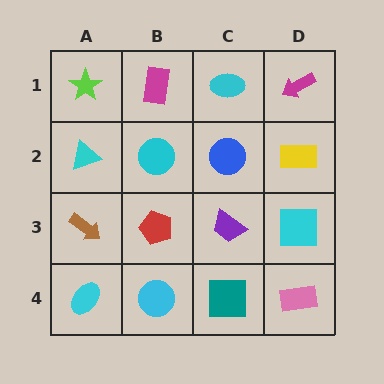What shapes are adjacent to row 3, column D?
A yellow rectangle (row 2, column D), a pink rectangle (row 4, column D), a purple trapezoid (row 3, column C).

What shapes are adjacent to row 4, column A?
A brown arrow (row 3, column A), a cyan circle (row 4, column B).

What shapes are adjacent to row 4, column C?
A purple trapezoid (row 3, column C), a cyan circle (row 4, column B), a pink rectangle (row 4, column D).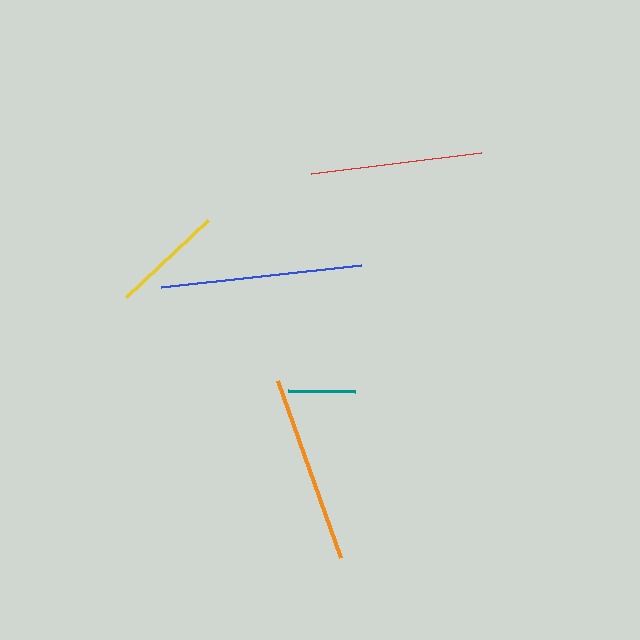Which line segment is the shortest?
The teal line is the shortest at approximately 67 pixels.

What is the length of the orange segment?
The orange segment is approximately 188 pixels long.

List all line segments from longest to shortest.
From longest to shortest: blue, orange, red, yellow, teal.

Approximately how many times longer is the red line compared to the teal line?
The red line is approximately 2.6 times the length of the teal line.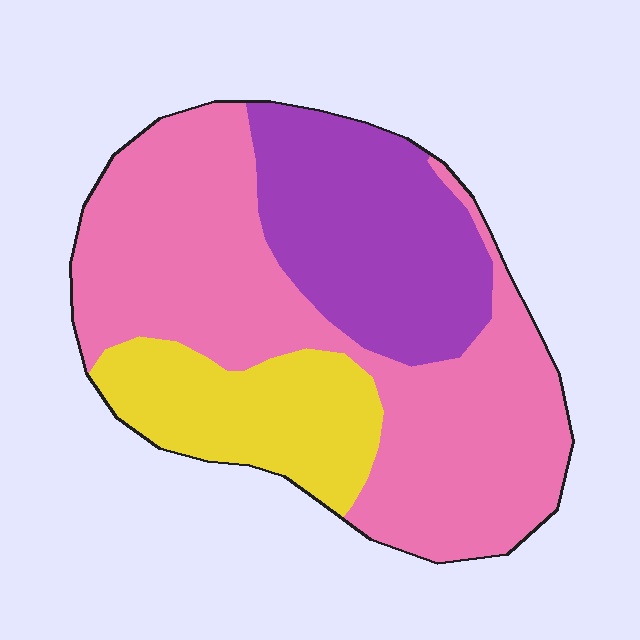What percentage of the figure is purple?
Purple takes up about one quarter (1/4) of the figure.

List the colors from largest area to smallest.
From largest to smallest: pink, purple, yellow.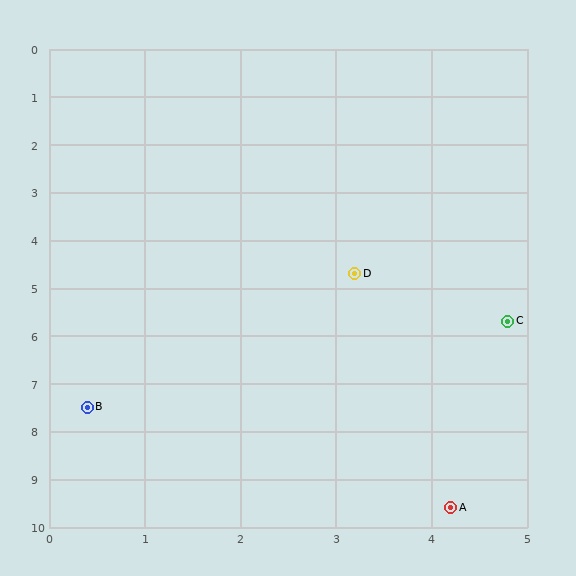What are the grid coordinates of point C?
Point C is at approximately (4.8, 5.7).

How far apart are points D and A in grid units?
Points D and A are about 5.0 grid units apart.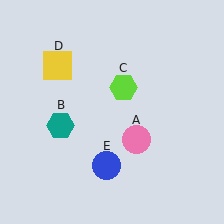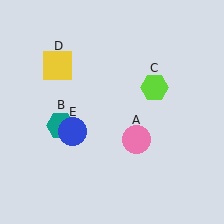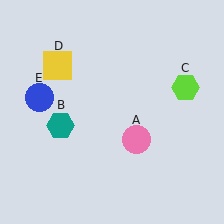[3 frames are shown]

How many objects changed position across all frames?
2 objects changed position: lime hexagon (object C), blue circle (object E).